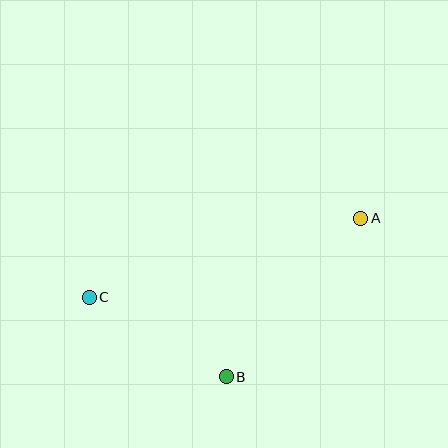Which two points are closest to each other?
Points B and C are closest to each other.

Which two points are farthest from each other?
Points A and C are farthest from each other.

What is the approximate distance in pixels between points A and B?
The distance between A and B is approximately 208 pixels.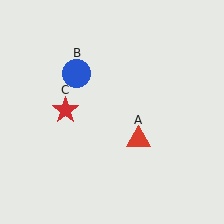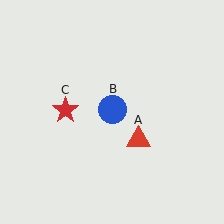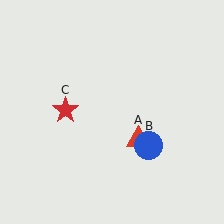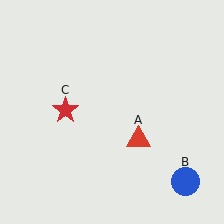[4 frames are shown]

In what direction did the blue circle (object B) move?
The blue circle (object B) moved down and to the right.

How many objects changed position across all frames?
1 object changed position: blue circle (object B).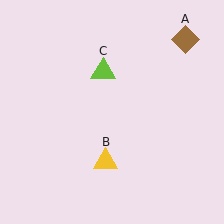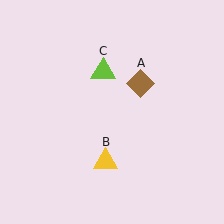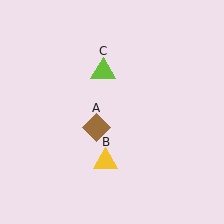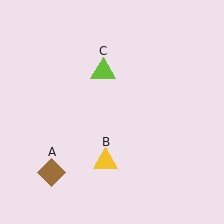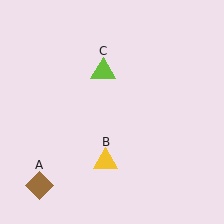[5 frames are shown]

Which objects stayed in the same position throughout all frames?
Yellow triangle (object B) and lime triangle (object C) remained stationary.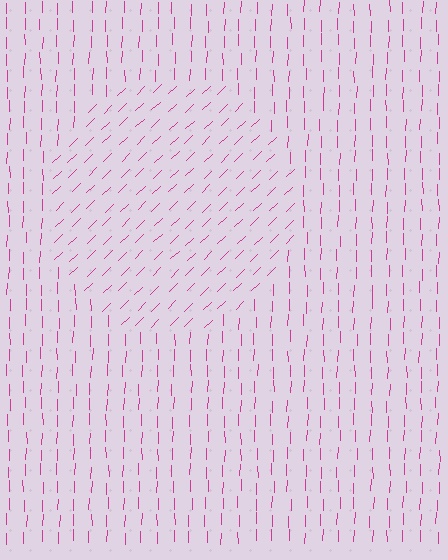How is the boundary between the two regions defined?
The boundary is defined purely by a change in line orientation (approximately 45 degrees difference). All lines are the same color and thickness.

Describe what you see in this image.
The image is filled with small magenta line segments. A circle region in the image has lines oriented differently from the surrounding lines, creating a visible texture boundary.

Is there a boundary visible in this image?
Yes, there is a texture boundary formed by a change in line orientation.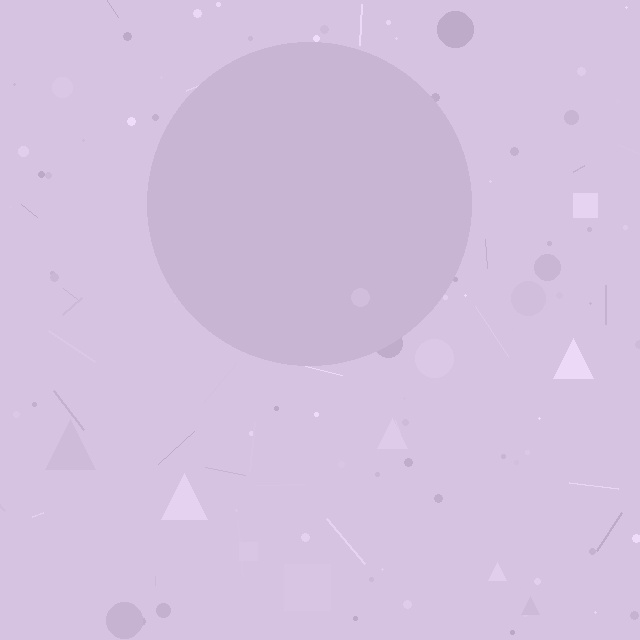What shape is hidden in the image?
A circle is hidden in the image.